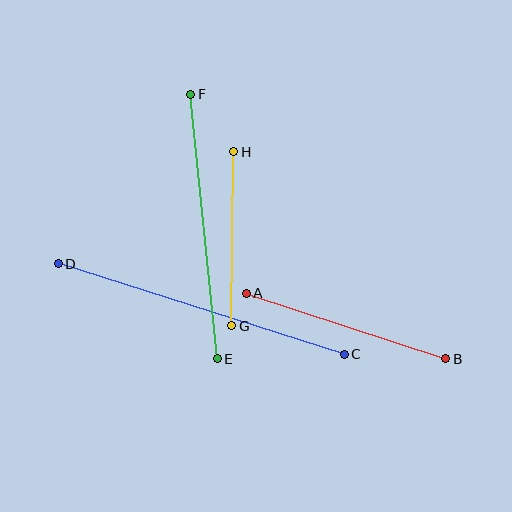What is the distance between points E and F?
The distance is approximately 266 pixels.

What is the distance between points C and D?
The distance is approximately 300 pixels.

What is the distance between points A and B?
The distance is approximately 210 pixels.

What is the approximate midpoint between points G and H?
The midpoint is at approximately (233, 239) pixels.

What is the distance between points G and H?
The distance is approximately 174 pixels.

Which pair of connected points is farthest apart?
Points C and D are farthest apart.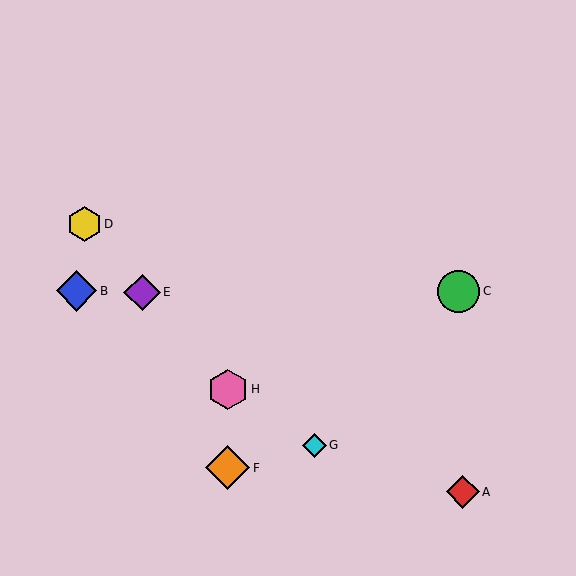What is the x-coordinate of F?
Object F is at x≈228.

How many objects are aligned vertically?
2 objects (F, H) are aligned vertically.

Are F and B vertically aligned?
No, F is at x≈228 and B is at x≈76.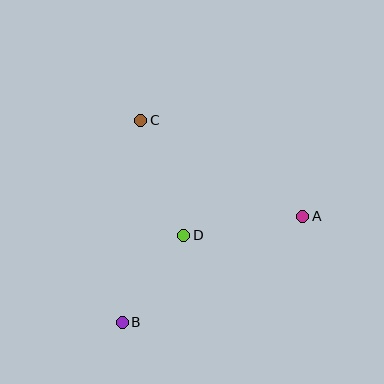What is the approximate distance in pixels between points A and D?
The distance between A and D is approximately 121 pixels.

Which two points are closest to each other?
Points B and D are closest to each other.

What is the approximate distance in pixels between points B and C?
The distance between B and C is approximately 203 pixels.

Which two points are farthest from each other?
Points A and B are farthest from each other.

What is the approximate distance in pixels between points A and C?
The distance between A and C is approximately 189 pixels.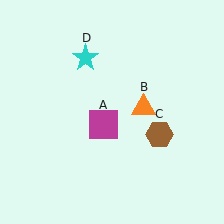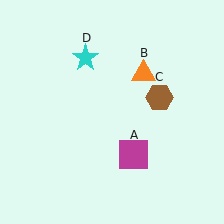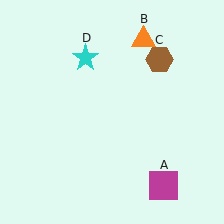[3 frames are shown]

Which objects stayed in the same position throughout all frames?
Cyan star (object D) remained stationary.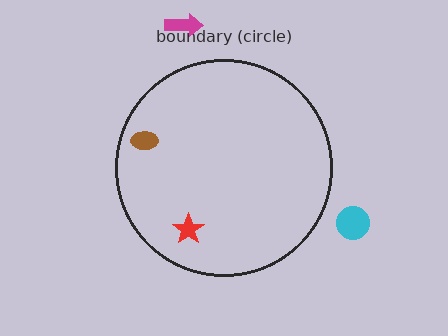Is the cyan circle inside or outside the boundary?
Outside.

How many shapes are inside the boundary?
2 inside, 2 outside.